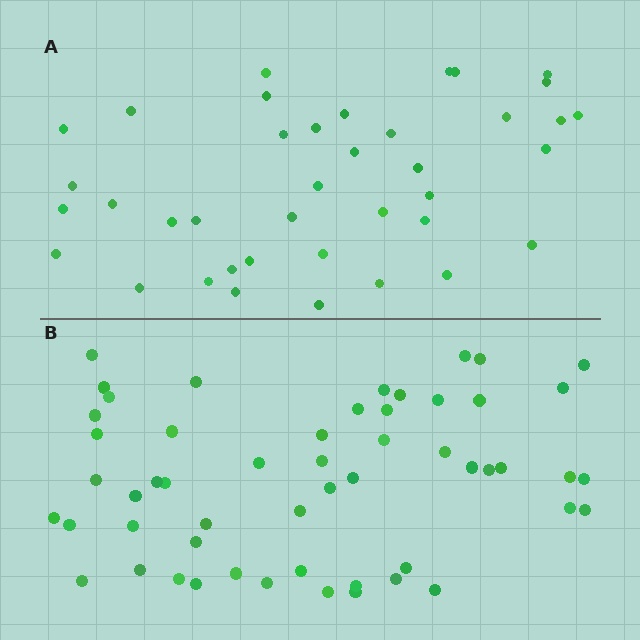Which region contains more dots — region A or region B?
Region B (the bottom region) has more dots.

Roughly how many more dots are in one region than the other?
Region B has approximately 15 more dots than region A.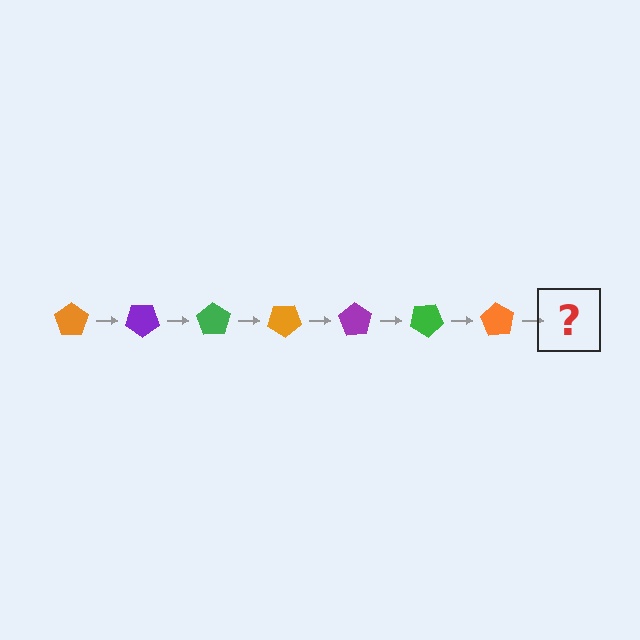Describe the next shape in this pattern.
It should be a purple pentagon, rotated 245 degrees from the start.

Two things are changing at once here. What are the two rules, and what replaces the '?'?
The two rules are that it rotates 35 degrees each step and the color cycles through orange, purple, and green. The '?' should be a purple pentagon, rotated 245 degrees from the start.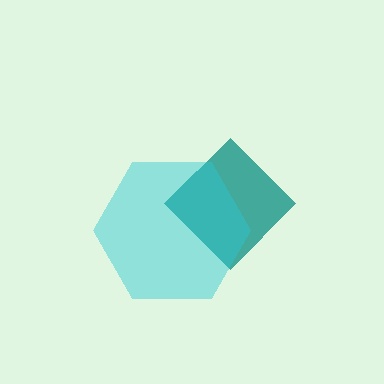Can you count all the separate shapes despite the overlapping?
Yes, there are 2 separate shapes.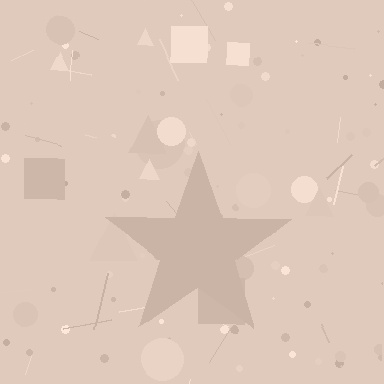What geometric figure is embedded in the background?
A star is embedded in the background.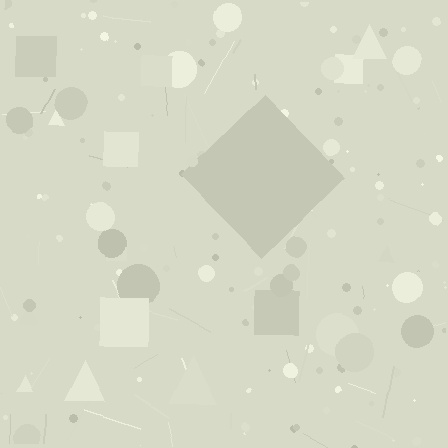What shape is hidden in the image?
A diamond is hidden in the image.